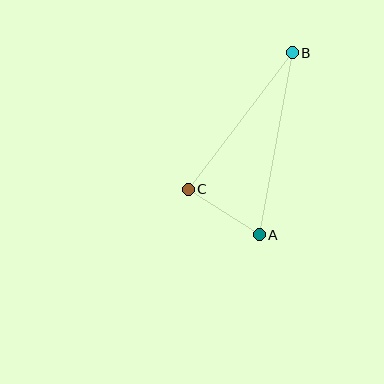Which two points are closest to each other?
Points A and C are closest to each other.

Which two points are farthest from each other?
Points A and B are farthest from each other.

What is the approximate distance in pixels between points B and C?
The distance between B and C is approximately 172 pixels.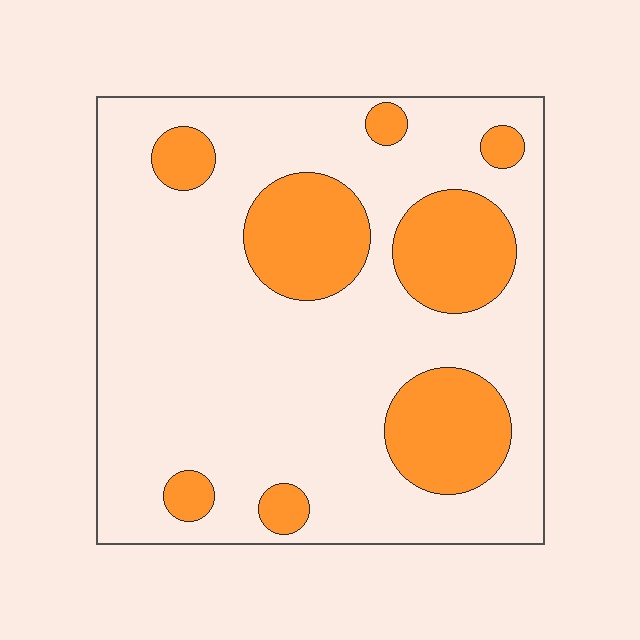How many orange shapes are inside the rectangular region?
8.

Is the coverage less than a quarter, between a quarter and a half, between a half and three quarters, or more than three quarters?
Less than a quarter.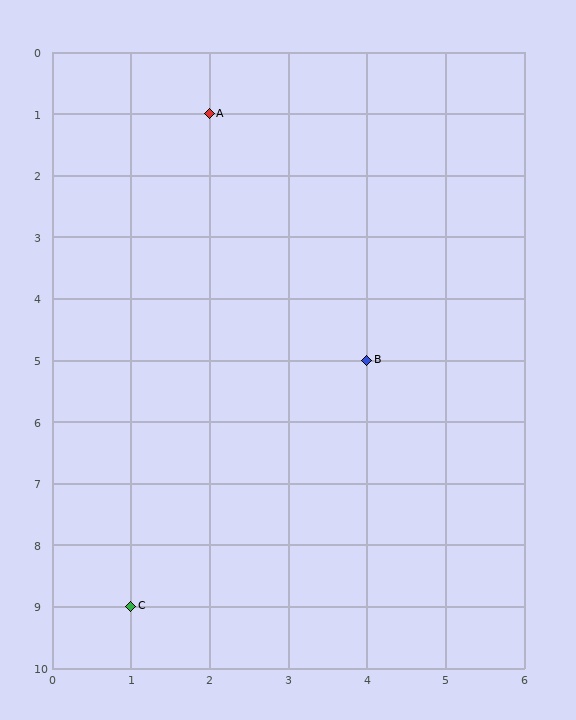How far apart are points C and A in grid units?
Points C and A are 1 column and 8 rows apart (about 8.1 grid units diagonally).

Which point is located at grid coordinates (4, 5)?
Point B is at (4, 5).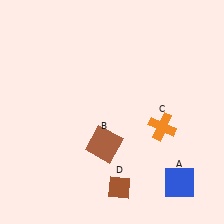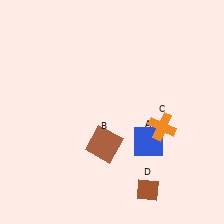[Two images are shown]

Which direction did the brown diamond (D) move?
The brown diamond (D) moved right.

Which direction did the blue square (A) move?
The blue square (A) moved up.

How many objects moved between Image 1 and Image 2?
2 objects moved between the two images.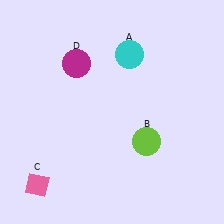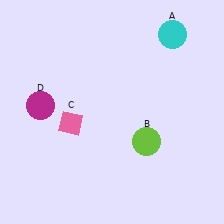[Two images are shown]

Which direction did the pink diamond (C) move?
The pink diamond (C) moved up.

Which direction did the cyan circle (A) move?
The cyan circle (A) moved right.